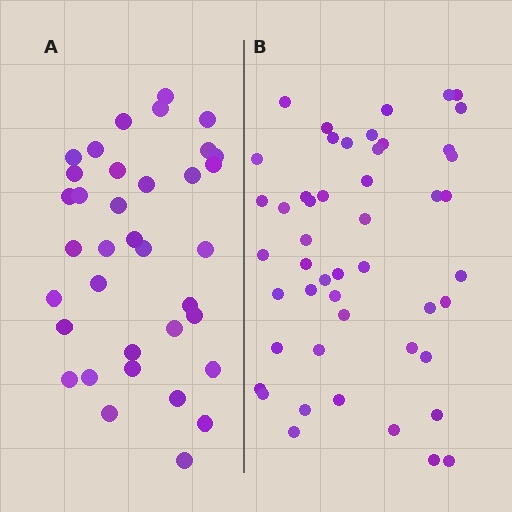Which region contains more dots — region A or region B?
Region B (the right region) has more dots.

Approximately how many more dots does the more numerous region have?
Region B has approximately 15 more dots than region A.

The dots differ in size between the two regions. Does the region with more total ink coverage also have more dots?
No. Region A has more total ink coverage because its dots are larger, but region B actually contains more individual dots. Total area can be misleading — the number of items is what matters here.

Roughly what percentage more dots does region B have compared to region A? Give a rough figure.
About 35% more.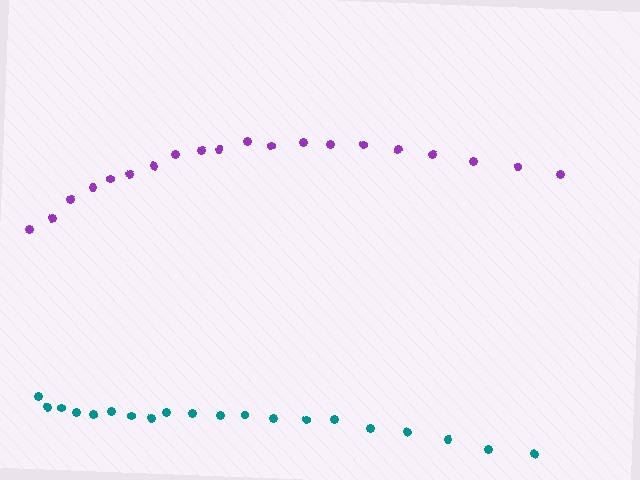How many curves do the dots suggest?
There are 2 distinct paths.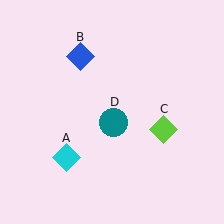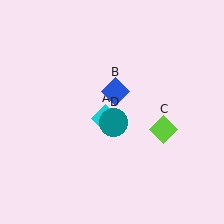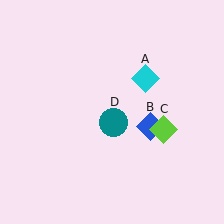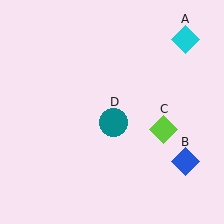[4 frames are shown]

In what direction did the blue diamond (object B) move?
The blue diamond (object B) moved down and to the right.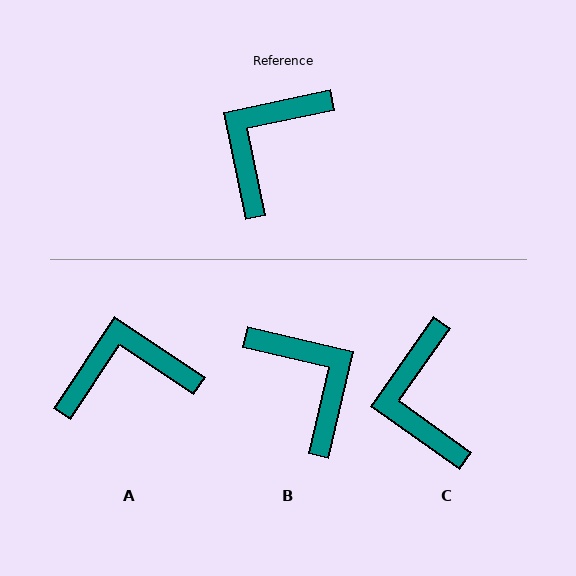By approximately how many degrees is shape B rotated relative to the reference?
Approximately 115 degrees clockwise.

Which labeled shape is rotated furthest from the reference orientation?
B, about 115 degrees away.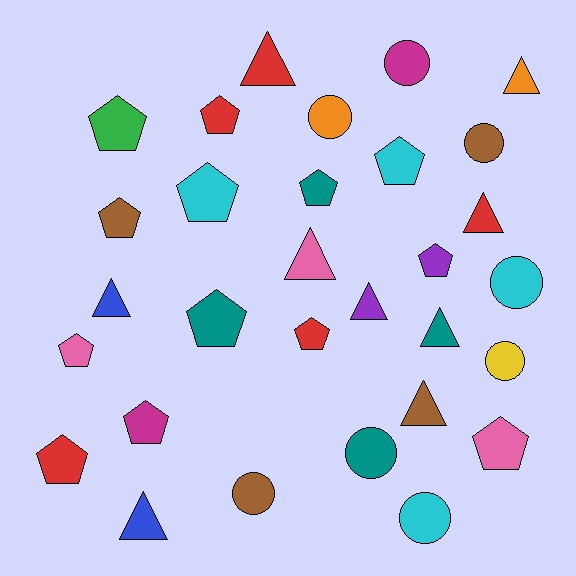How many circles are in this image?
There are 8 circles.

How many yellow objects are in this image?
There is 1 yellow object.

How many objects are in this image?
There are 30 objects.